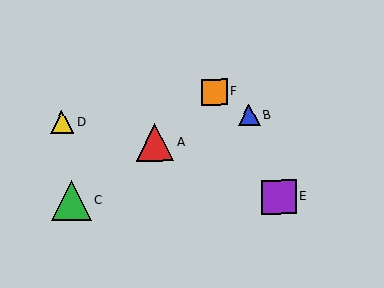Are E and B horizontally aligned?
No, E is at y≈197 and B is at y≈115.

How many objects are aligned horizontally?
2 objects (C, E) are aligned horizontally.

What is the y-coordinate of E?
Object E is at y≈197.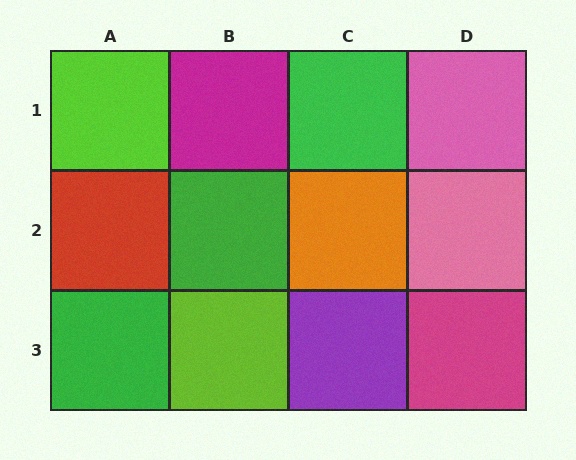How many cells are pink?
2 cells are pink.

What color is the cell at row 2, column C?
Orange.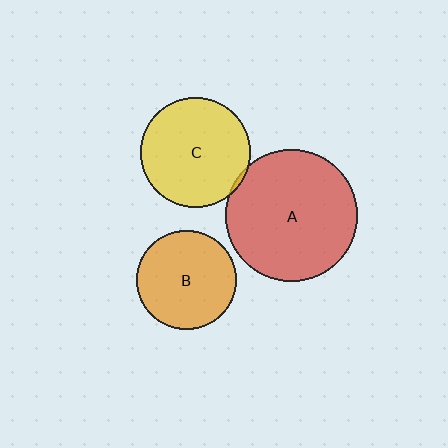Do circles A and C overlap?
Yes.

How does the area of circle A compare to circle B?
Approximately 1.8 times.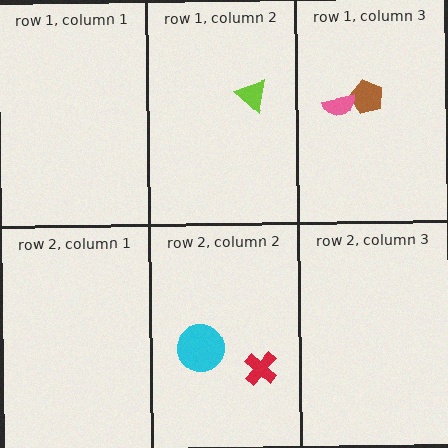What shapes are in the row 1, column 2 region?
The lime triangle.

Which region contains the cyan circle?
The row 2, column 2 region.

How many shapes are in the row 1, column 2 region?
1.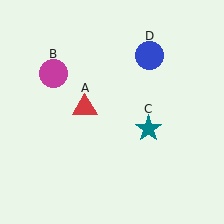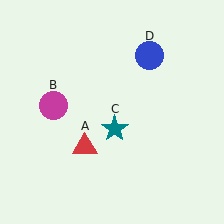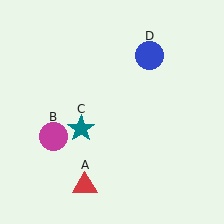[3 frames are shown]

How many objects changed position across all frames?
3 objects changed position: red triangle (object A), magenta circle (object B), teal star (object C).